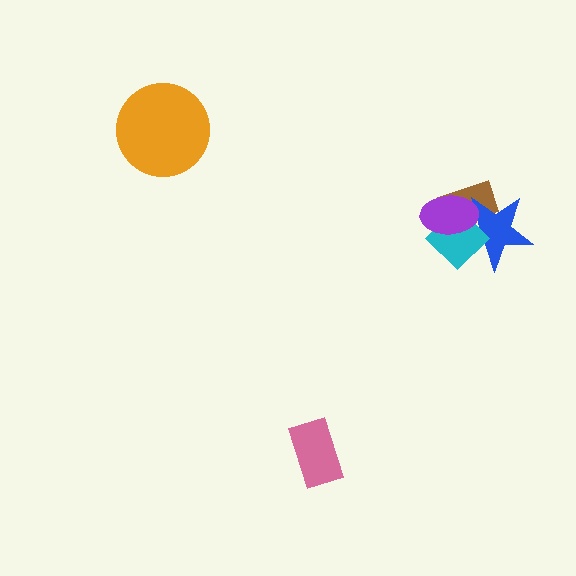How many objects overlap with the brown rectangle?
3 objects overlap with the brown rectangle.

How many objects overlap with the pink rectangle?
0 objects overlap with the pink rectangle.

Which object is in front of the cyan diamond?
The purple ellipse is in front of the cyan diamond.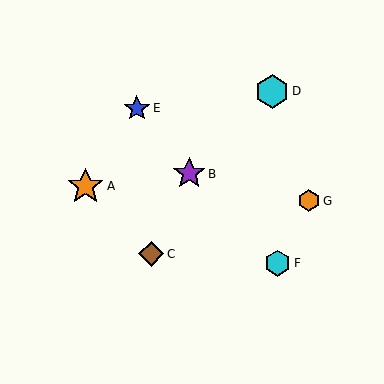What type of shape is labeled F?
Shape F is a cyan hexagon.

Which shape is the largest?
The orange star (labeled A) is the largest.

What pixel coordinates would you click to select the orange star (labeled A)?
Click at (86, 186) to select the orange star A.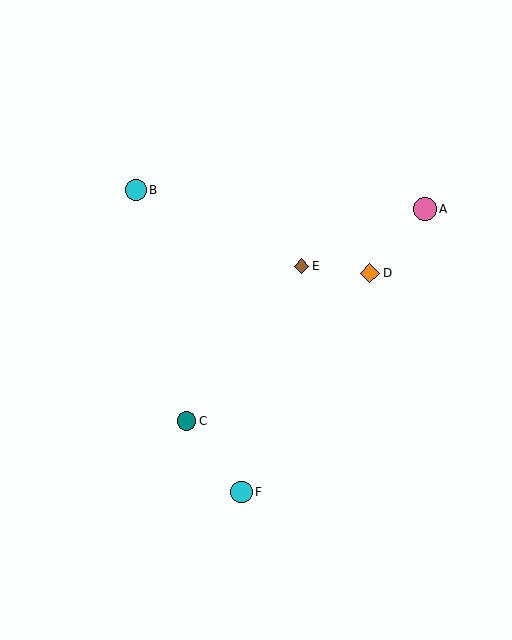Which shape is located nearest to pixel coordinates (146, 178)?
The cyan circle (labeled B) at (136, 190) is nearest to that location.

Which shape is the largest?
The pink circle (labeled A) is the largest.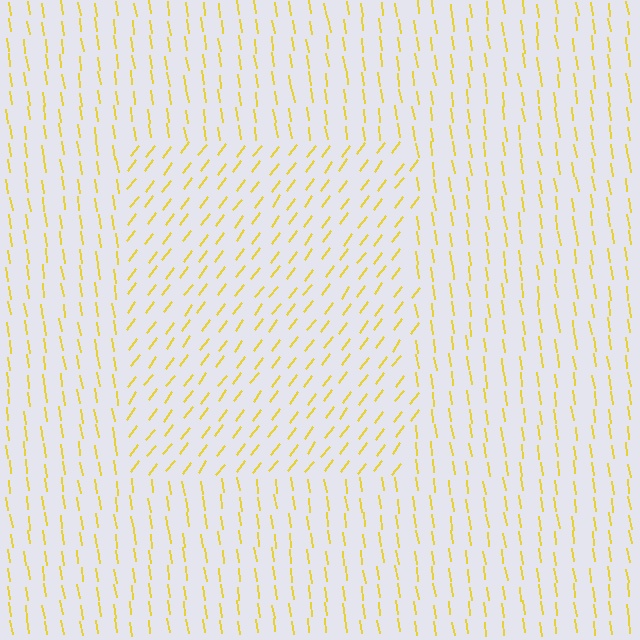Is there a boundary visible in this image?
Yes, there is a texture boundary formed by a change in line orientation.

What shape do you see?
I see a rectangle.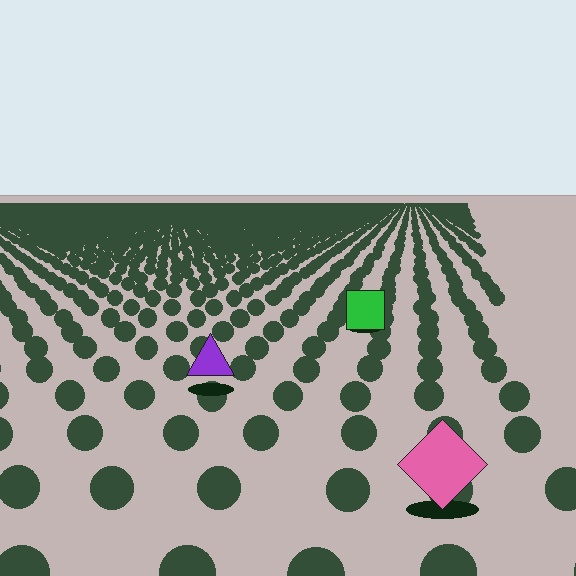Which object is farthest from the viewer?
The green square is farthest from the viewer. It appears smaller and the ground texture around it is denser.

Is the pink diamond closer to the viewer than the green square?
Yes. The pink diamond is closer — you can tell from the texture gradient: the ground texture is coarser near it.